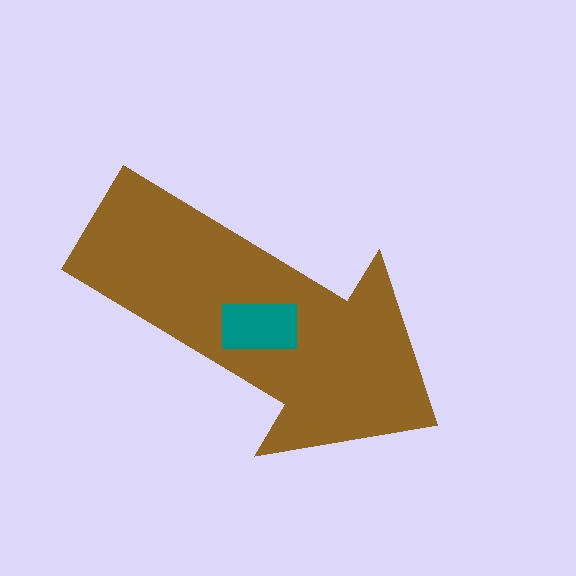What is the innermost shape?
The teal rectangle.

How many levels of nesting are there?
2.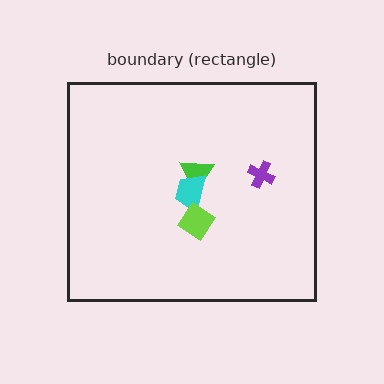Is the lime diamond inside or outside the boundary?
Inside.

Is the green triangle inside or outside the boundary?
Inside.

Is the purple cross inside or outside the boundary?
Inside.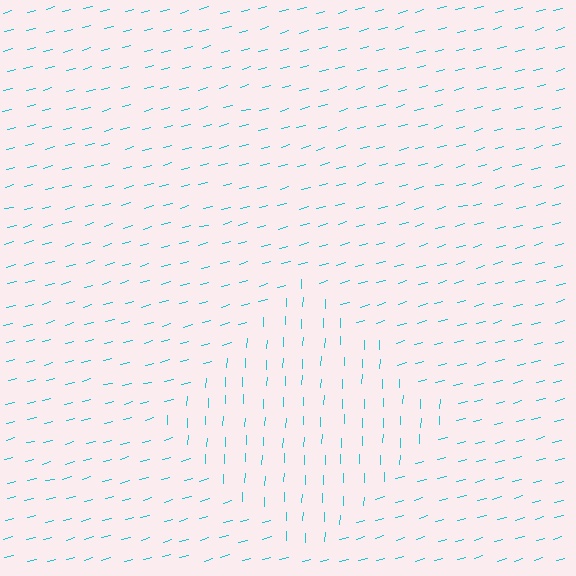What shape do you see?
I see a diamond.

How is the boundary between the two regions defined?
The boundary is defined purely by a change in line orientation (approximately 73 degrees difference). All lines are the same color and thickness.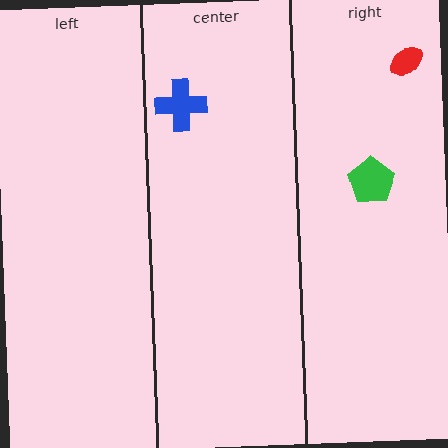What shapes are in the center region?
The blue cross.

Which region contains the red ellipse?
The right region.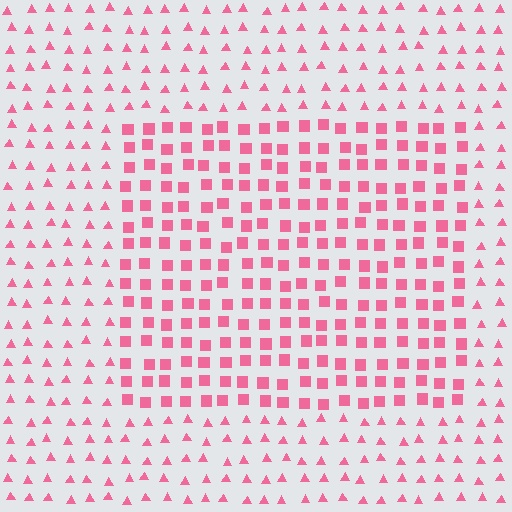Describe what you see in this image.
The image is filled with small pink elements arranged in a uniform grid. A rectangle-shaped region contains squares, while the surrounding area contains triangles. The boundary is defined purely by the change in element shape.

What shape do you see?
I see a rectangle.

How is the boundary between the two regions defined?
The boundary is defined by a change in element shape: squares inside vs. triangles outside. All elements share the same color and spacing.